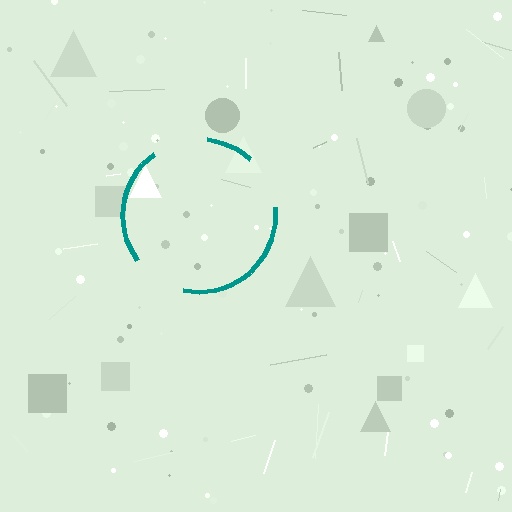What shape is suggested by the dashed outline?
The dashed outline suggests a circle.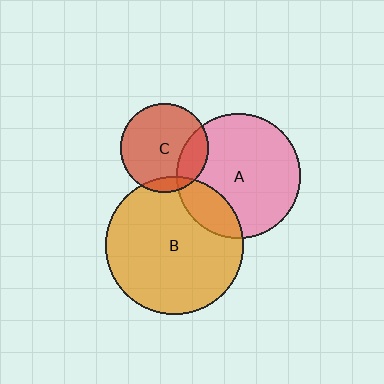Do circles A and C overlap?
Yes.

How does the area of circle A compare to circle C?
Approximately 2.0 times.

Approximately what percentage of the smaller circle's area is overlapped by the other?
Approximately 20%.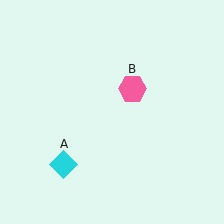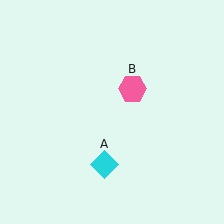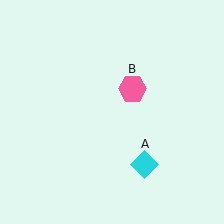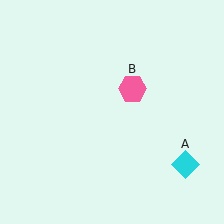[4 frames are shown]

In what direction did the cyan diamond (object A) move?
The cyan diamond (object A) moved right.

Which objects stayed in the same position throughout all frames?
Pink hexagon (object B) remained stationary.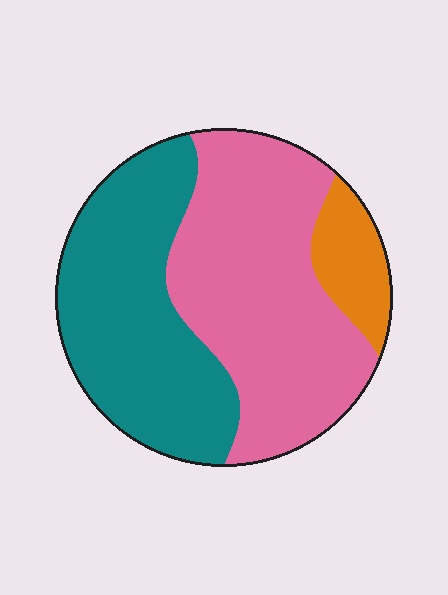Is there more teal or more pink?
Pink.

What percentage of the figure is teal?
Teal covers 41% of the figure.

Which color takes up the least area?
Orange, at roughly 10%.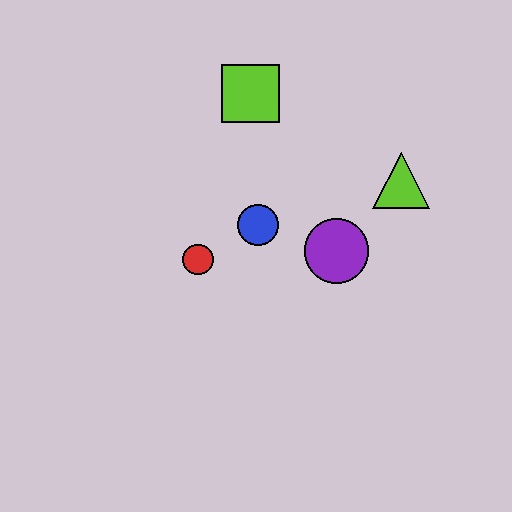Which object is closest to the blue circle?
The red circle is closest to the blue circle.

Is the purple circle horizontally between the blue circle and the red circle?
No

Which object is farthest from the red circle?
The lime triangle is farthest from the red circle.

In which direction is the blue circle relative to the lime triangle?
The blue circle is to the left of the lime triangle.